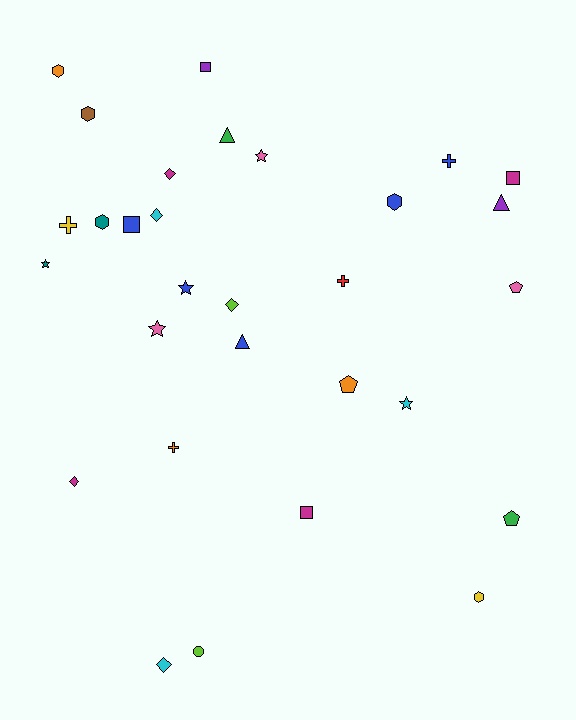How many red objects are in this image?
There is 1 red object.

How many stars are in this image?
There are 5 stars.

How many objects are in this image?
There are 30 objects.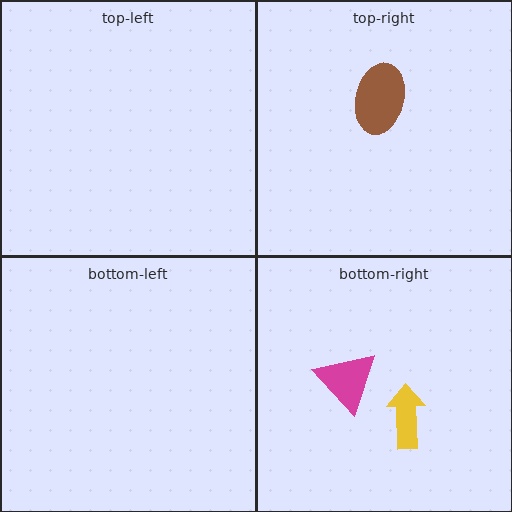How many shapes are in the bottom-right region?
2.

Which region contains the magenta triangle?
The bottom-right region.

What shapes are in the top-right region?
The brown ellipse.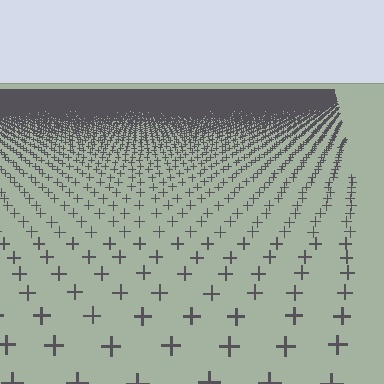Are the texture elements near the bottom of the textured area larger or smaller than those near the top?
Larger. Near the bottom, elements are closer to the viewer and appear at a bigger on-screen size.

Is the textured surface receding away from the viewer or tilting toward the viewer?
The surface is receding away from the viewer. Texture elements get smaller and denser toward the top.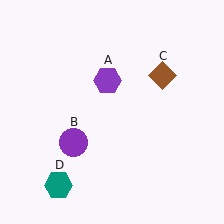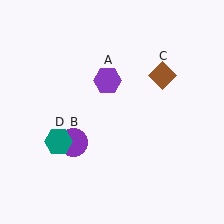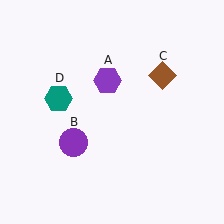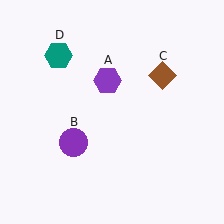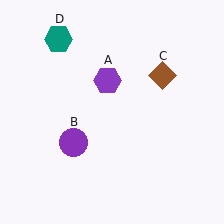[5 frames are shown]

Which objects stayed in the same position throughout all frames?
Purple hexagon (object A) and purple circle (object B) and brown diamond (object C) remained stationary.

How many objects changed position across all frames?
1 object changed position: teal hexagon (object D).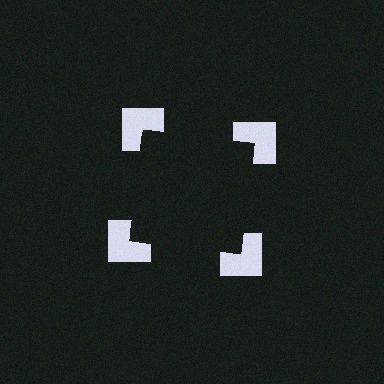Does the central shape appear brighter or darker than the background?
It typically appears slightly darker than the background, even though no actual brightness change is drawn.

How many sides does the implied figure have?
4 sides.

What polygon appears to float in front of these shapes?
An illusory square — its edges are inferred from the aligned wedge cuts in the notched squares, not physically drawn.